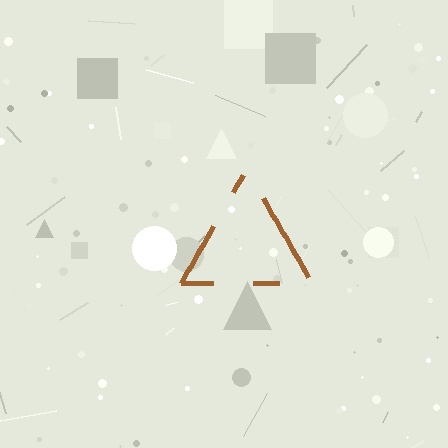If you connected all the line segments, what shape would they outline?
They would outline a triangle.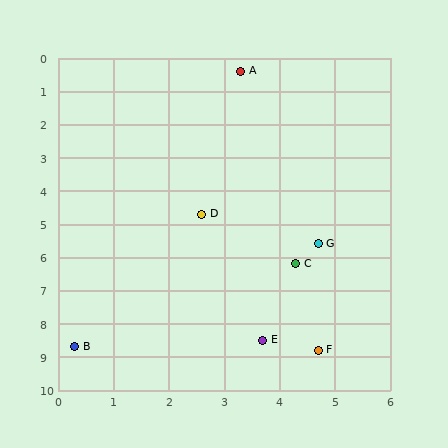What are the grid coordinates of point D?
Point D is at approximately (2.6, 4.7).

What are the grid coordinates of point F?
Point F is at approximately (4.7, 8.8).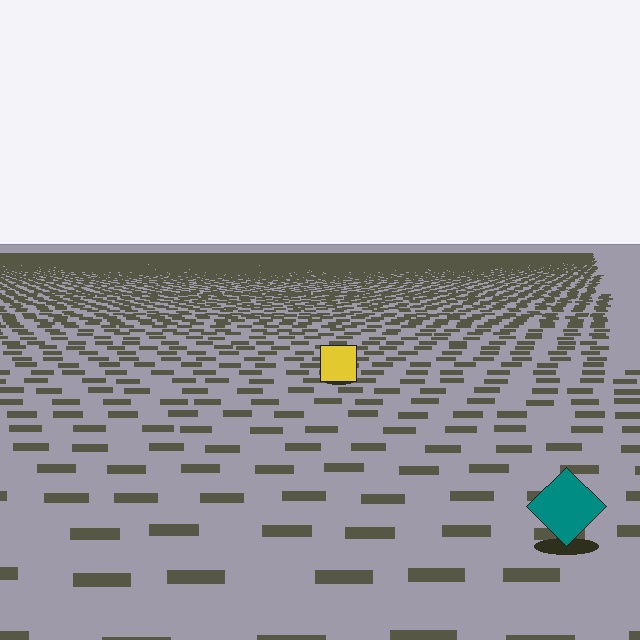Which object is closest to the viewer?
The teal diamond is closest. The texture marks near it are larger and more spread out.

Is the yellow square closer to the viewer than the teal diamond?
No. The teal diamond is closer — you can tell from the texture gradient: the ground texture is coarser near it.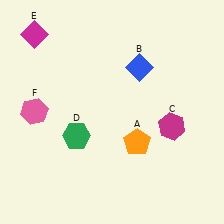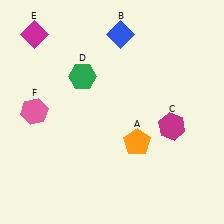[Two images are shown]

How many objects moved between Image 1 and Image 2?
2 objects moved between the two images.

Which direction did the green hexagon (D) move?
The green hexagon (D) moved up.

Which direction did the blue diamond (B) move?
The blue diamond (B) moved up.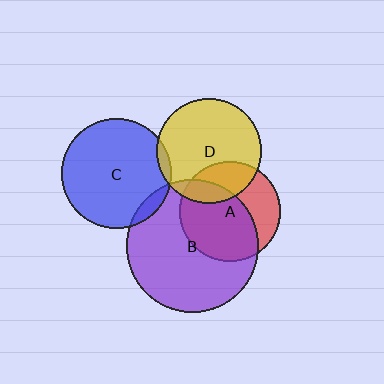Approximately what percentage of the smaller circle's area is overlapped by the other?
Approximately 25%.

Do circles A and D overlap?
Yes.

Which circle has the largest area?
Circle B (purple).